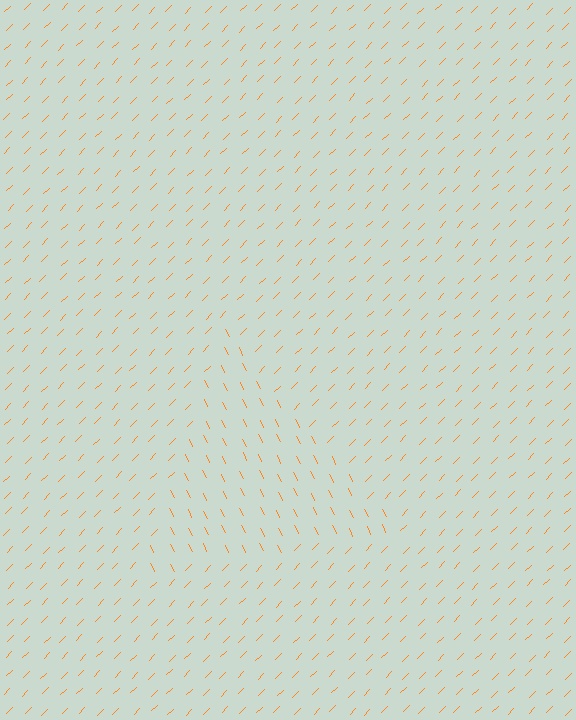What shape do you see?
I see a triangle.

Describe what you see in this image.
The image is filled with small orange line segments. A triangle region in the image has lines oriented differently from the surrounding lines, creating a visible texture boundary.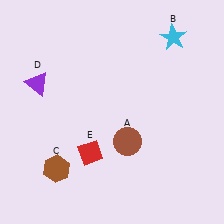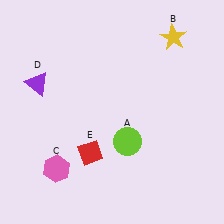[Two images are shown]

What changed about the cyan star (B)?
In Image 1, B is cyan. In Image 2, it changed to yellow.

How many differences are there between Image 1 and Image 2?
There are 3 differences between the two images.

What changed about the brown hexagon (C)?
In Image 1, C is brown. In Image 2, it changed to pink.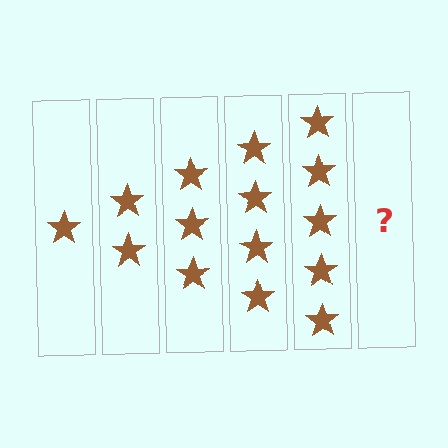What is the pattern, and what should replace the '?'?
The pattern is that each step adds one more star. The '?' should be 6 stars.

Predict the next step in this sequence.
The next step is 6 stars.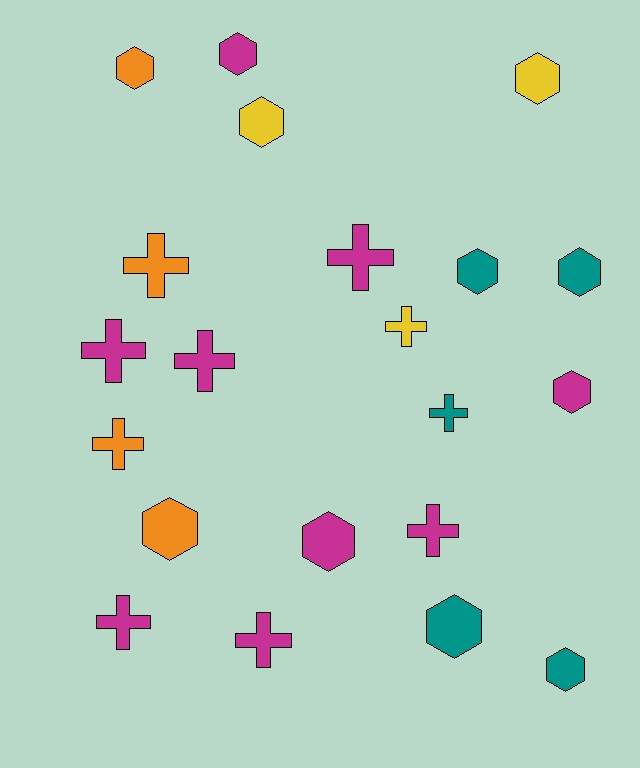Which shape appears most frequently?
Hexagon, with 11 objects.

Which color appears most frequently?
Magenta, with 9 objects.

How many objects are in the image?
There are 21 objects.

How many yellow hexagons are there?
There are 2 yellow hexagons.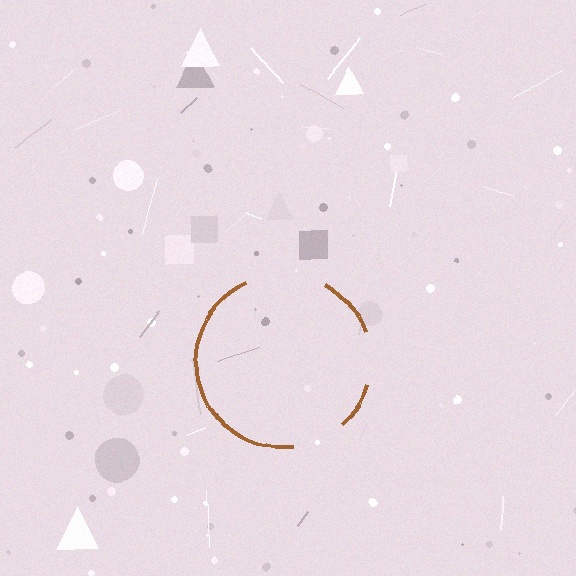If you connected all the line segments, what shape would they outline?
They would outline a circle.